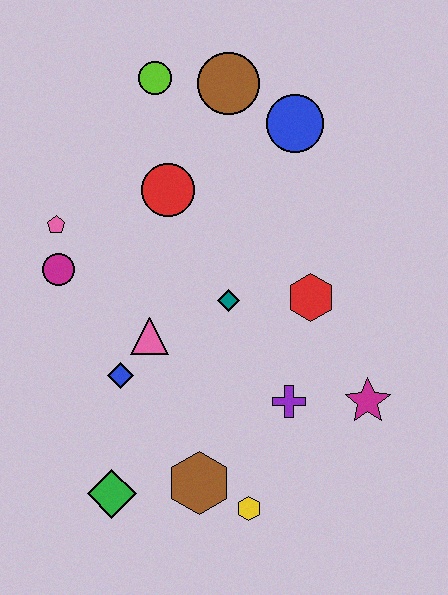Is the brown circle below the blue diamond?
No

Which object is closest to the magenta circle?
The pink pentagon is closest to the magenta circle.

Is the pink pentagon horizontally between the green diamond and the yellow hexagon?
No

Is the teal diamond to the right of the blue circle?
No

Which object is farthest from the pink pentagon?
The magenta star is farthest from the pink pentagon.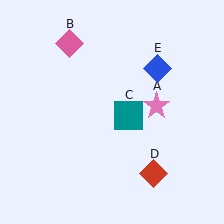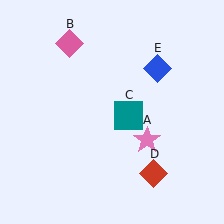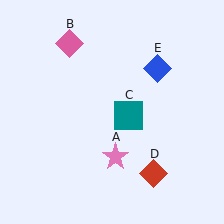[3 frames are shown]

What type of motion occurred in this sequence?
The pink star (object A) rotated clockwise around the center of the scene.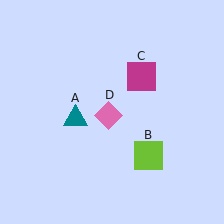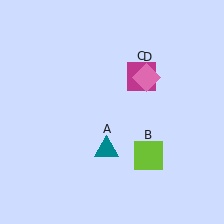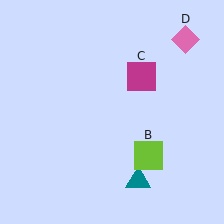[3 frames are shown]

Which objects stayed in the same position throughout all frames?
Lime square (object B) and magenta square (object C) remained stationary.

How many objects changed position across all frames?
2 objects changed position: teal triangle (object A), pink diamond (object D).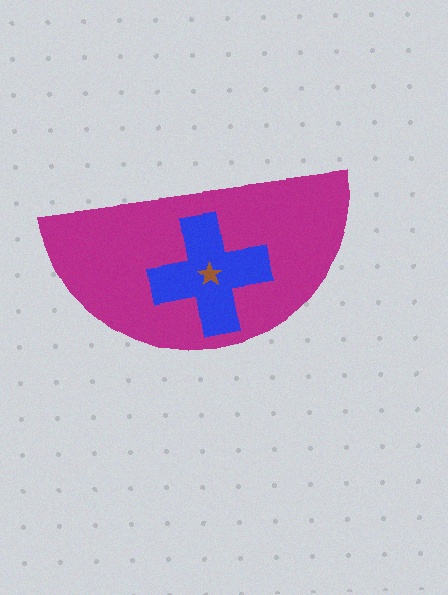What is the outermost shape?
The magenta semicircle.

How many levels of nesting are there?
3.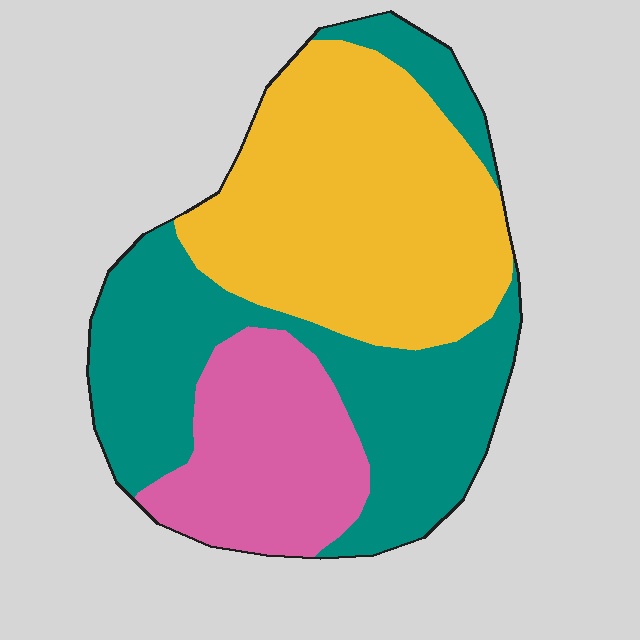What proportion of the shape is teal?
Teal takes up about three eighths (3/8) of the shape.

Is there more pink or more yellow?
Yellow.